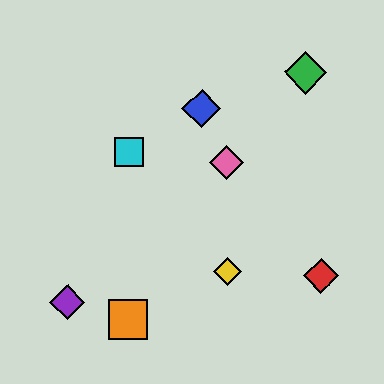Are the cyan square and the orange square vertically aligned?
Yes, both are at x≈129.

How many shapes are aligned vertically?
2 shapes (the orange square, the cyan square) are aligned vertically.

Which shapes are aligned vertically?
The orange square, the cyan square are aligned vertically.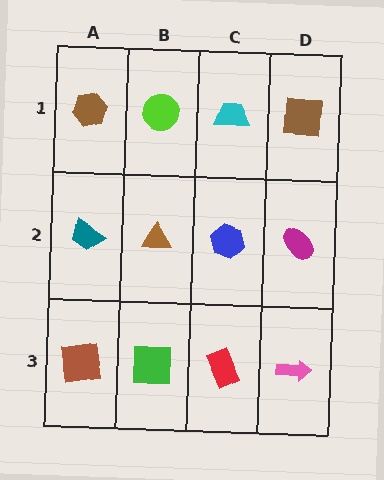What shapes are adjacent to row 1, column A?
A teal trapezoid (row 2, column A), a lime circle (row 1, column B).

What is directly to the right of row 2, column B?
A blue hexagon.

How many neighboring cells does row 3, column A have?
2.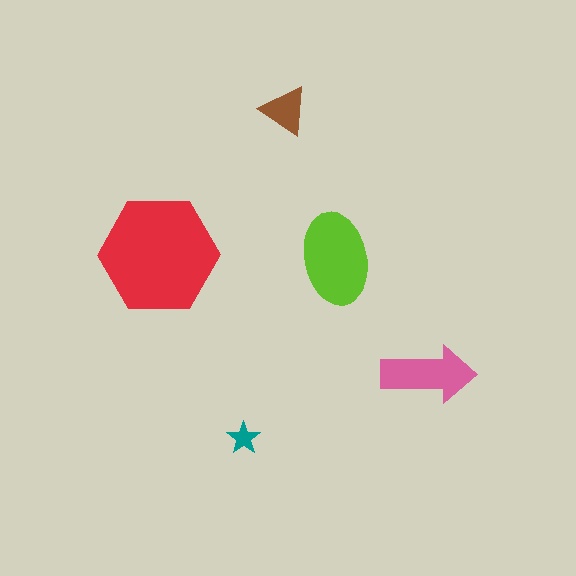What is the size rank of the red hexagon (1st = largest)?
1st.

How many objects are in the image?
There are 5 objects in the image.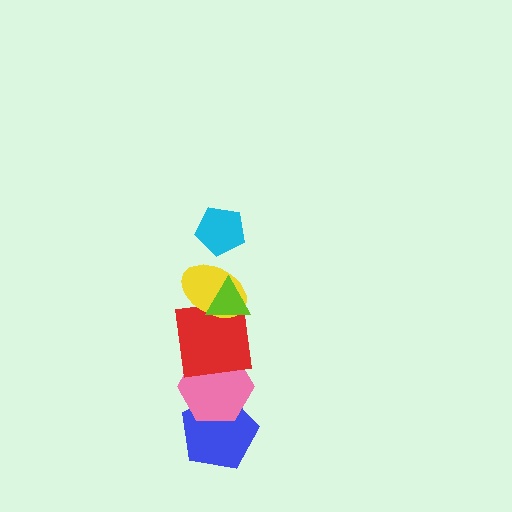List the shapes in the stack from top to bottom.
From top to bottom: the cyan pentagon, the lime triangle, the yellow ellipse, the red square, the pink hexagon, the blue pentagon.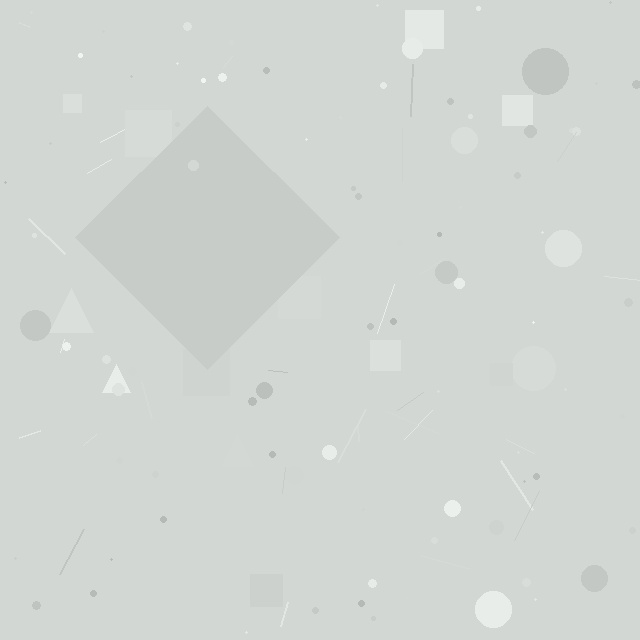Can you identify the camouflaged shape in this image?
The camouflaged shape is a diamond.